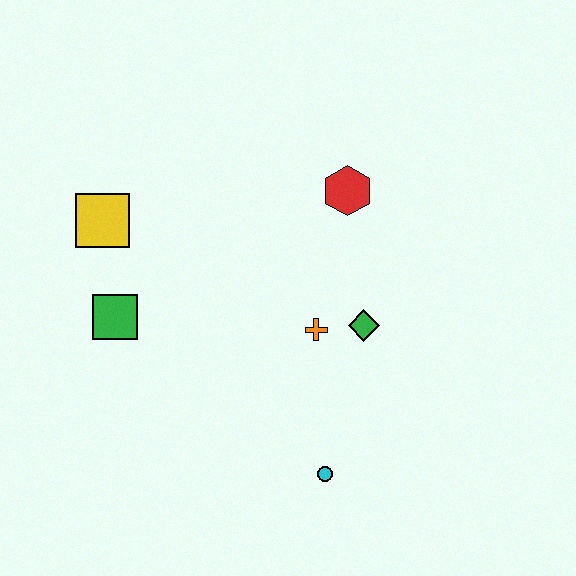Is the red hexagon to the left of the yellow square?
No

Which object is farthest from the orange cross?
The yellow square is farthest from the orange cross.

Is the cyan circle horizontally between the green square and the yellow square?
No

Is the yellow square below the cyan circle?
No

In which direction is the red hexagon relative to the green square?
The red hexagon is to the right of the green square.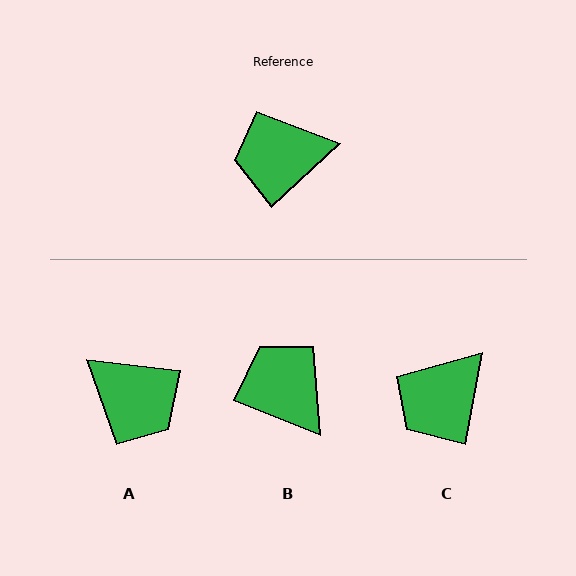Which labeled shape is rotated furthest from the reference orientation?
A, about 130 degrees away.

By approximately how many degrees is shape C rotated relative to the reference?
Approximately 36 degrees counter-clockwise.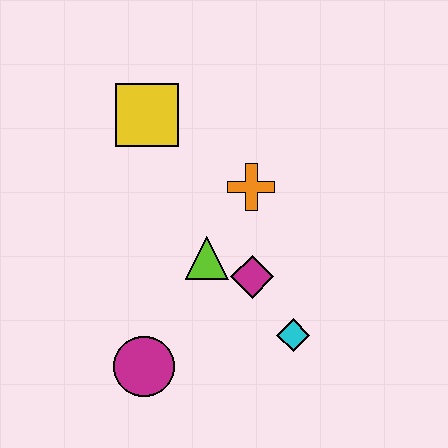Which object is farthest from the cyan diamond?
The yellow square is farthest from the cyan diamond.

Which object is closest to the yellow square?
The orange cross is closest to the yellow square.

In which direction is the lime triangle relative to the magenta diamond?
The lime triangle is to the left of the magenta diamond.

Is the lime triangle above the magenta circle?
Yes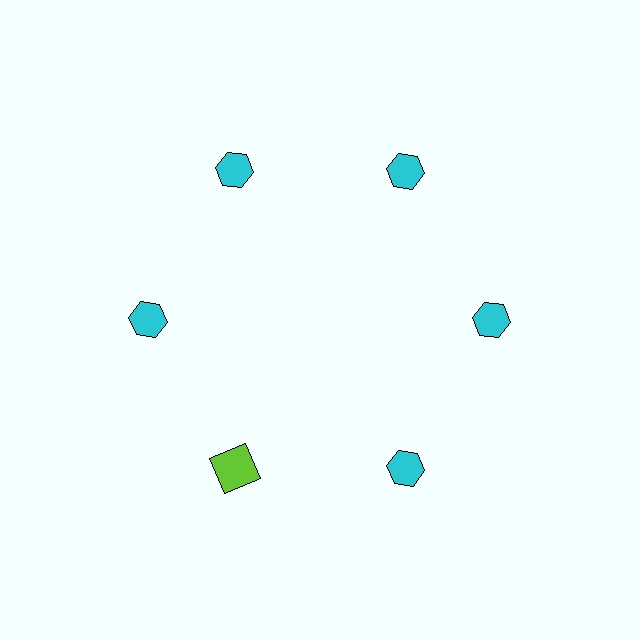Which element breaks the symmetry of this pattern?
The lime square at roughly the 7 o'clock position breaks the symmetry. All other shapes are cyan hexagons.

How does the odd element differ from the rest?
It differs in both color (lime instead of cyan) and shape (square instead of hexagon).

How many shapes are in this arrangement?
There are 6 shapes arranged in a ring pattern.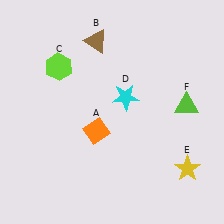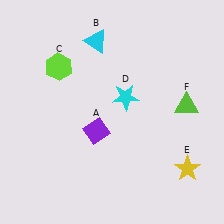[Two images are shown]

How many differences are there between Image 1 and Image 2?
There are 2 differences between the two images.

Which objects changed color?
A changed from orange to purple. B changed from brown to cyan.